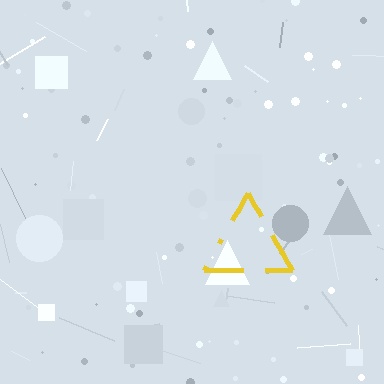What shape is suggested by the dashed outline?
The dashed outline suggests a triangle.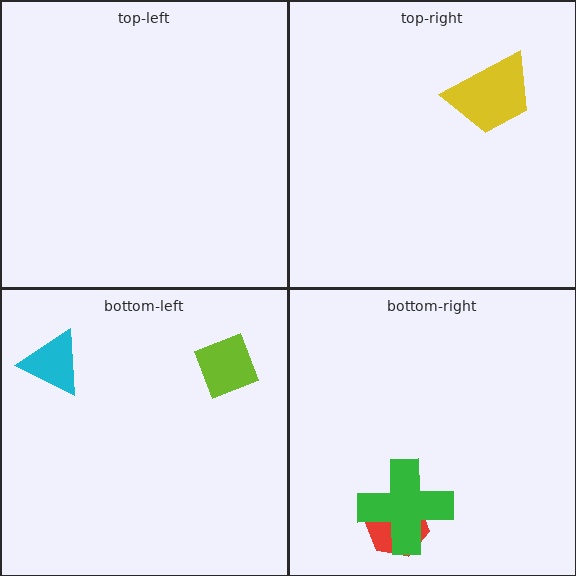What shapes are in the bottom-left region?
The lime diamond, the cyan triangle.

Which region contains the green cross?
The bottom-right region.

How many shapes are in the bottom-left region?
2.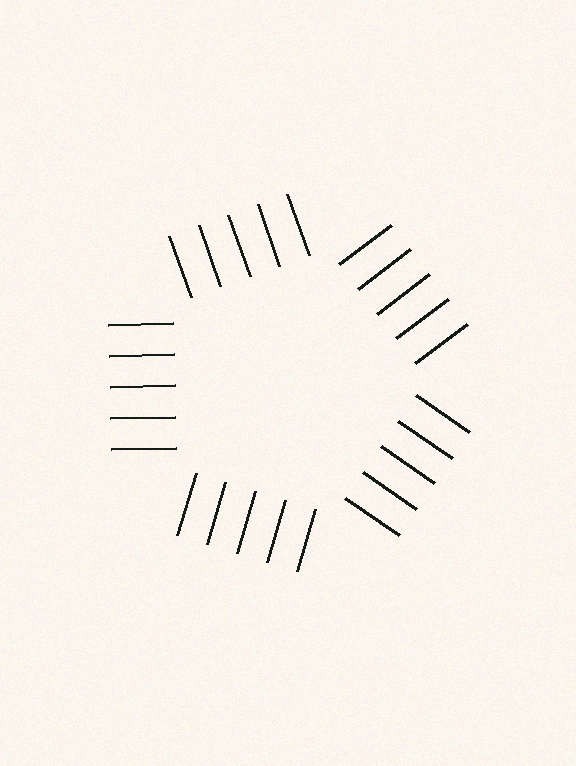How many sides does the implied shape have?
5 sides — the line-ends trace a pentagon.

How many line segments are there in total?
25 — 5 along each of the 5 edges.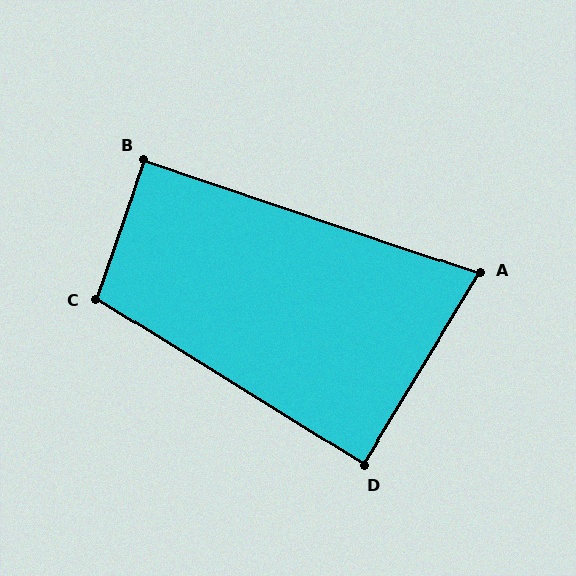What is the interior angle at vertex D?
Approximately 89 degrees (approximately right).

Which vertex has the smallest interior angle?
A, at approximately 77 degrees.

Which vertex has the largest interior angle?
C, at approximately 103 degrees.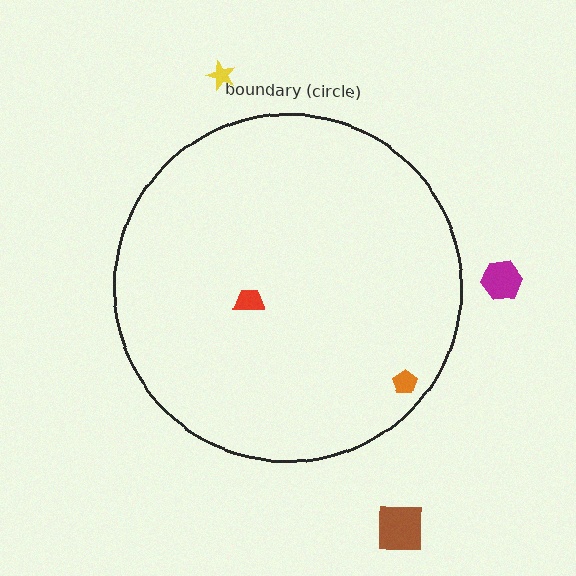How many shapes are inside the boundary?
2 inside, 3 outside.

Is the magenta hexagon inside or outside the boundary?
Outside.